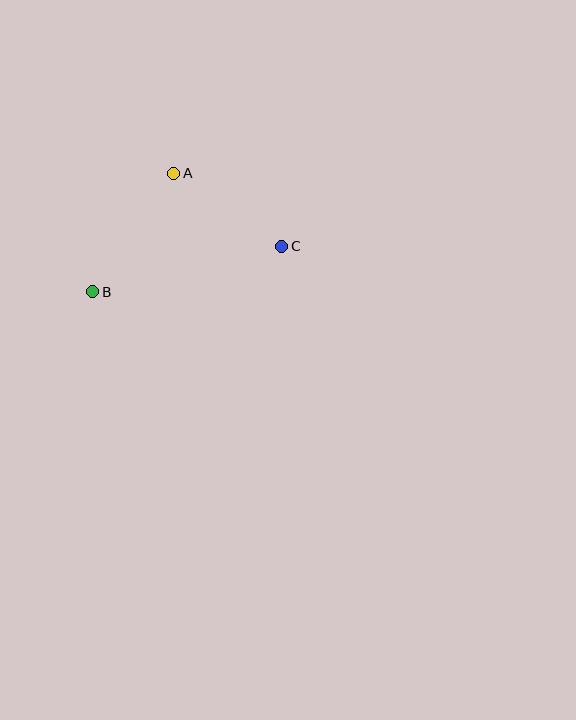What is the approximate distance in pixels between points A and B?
The distance between A and B is approximately 144 pixels.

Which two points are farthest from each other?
Points B and C are farthest from each other.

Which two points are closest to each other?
Points A and C are closest to each other.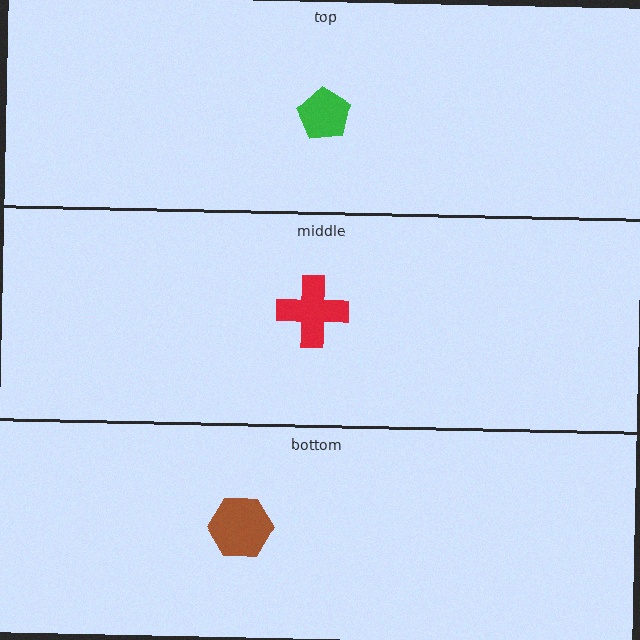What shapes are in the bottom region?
The brown hexagon.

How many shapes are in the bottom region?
1.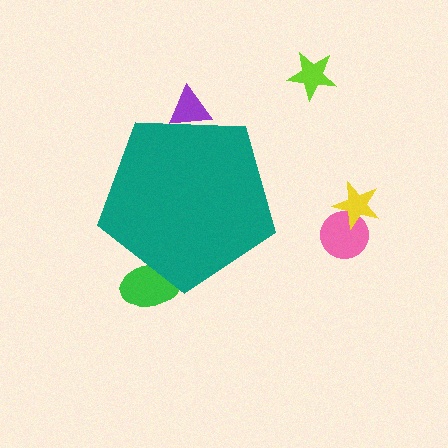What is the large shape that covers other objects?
A teal pentagon.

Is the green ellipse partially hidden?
Yes, the green ellipse is partially hidden behind the teal pentagon.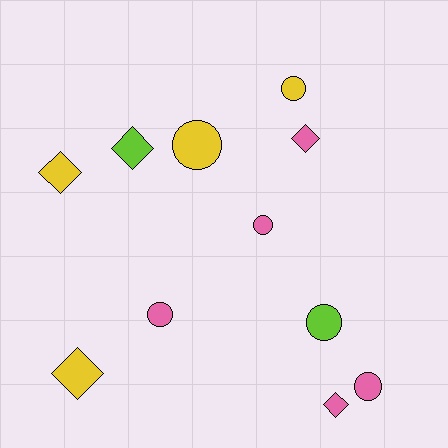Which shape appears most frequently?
Circle, with 6 objects.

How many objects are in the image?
There are 11 objects.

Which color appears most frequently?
Pink, with 5 objects.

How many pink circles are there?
There are 3 pink circles.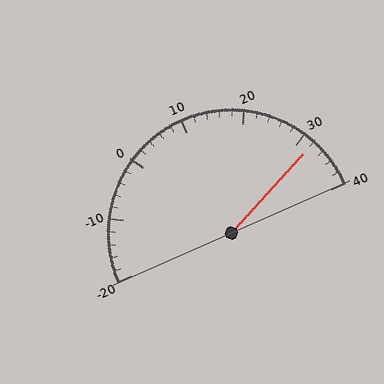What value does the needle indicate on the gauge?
The needle indicates approximately 32.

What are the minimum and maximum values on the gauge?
The gauge ranges from -20 to 40.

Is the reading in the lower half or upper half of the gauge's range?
The reading is in the upper half of the range (-20 to 40).